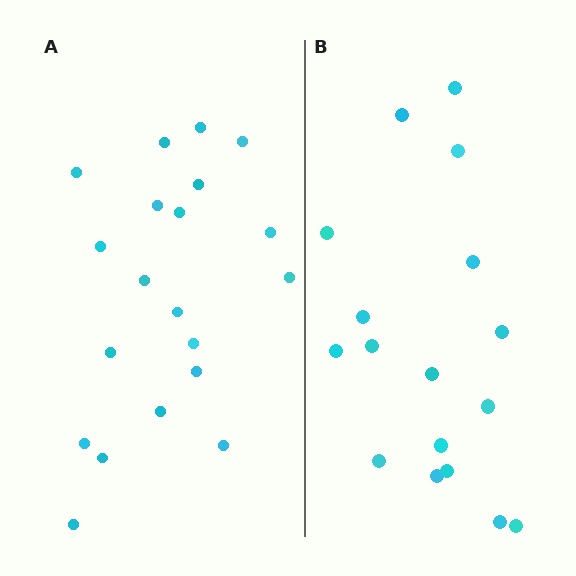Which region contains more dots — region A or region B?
Region A (the left region) has more dots.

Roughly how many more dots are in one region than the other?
Region A has just a few more — roughly 2 or 3 more dots than region B.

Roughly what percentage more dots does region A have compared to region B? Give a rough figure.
About 20% more.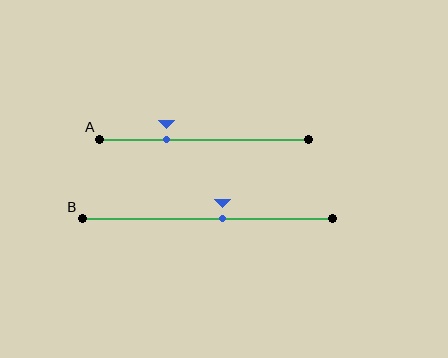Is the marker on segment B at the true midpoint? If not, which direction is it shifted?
No, the marker on segment B is shifted to the right by about 6% of the segment length.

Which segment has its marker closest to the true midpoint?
Segment B has its marker closest to the true midpoint.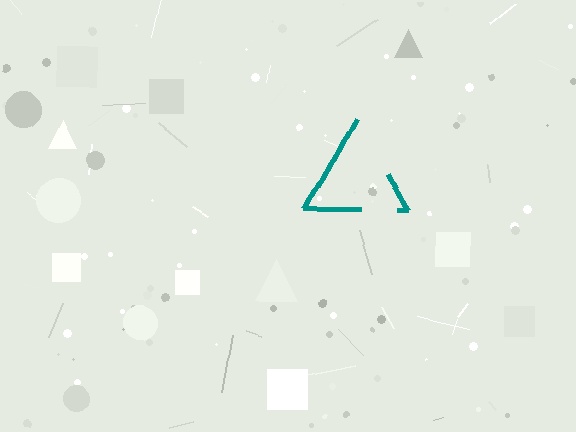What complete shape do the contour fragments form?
The contour fragments form a triangle.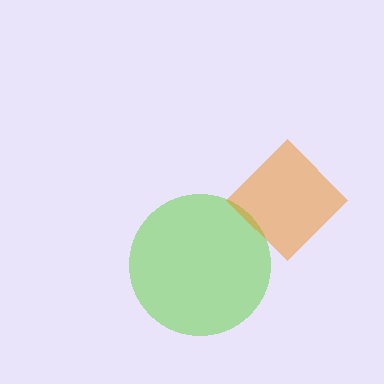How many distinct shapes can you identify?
There are 2 distinct shapes: a lime circle, an orange diamond.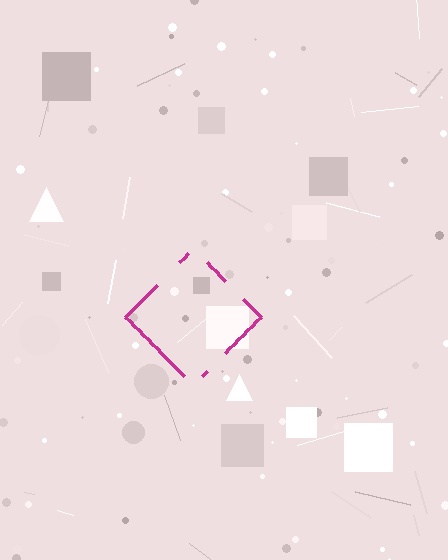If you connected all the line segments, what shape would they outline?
They would outline a diamond.